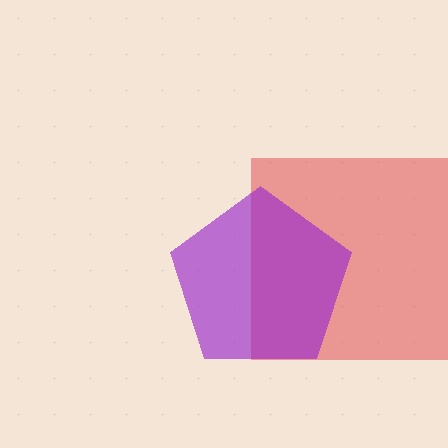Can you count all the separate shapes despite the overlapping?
Yes, there are 2 separate shapes.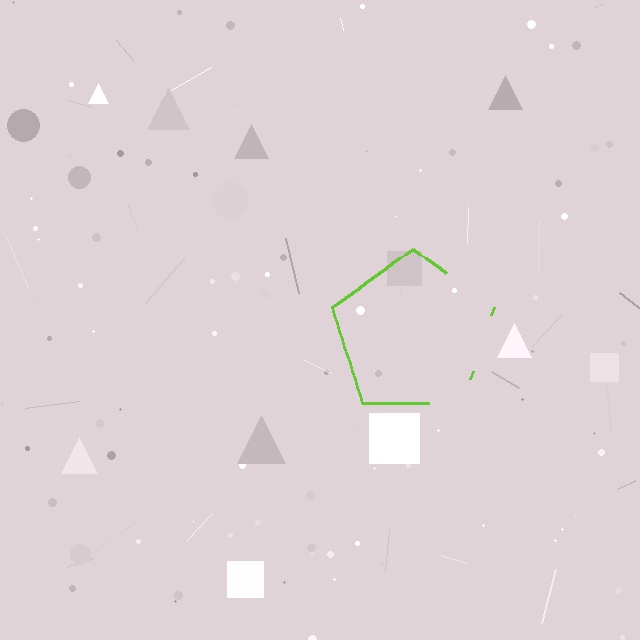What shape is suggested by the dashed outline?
The dashed outline suggests a pentagon.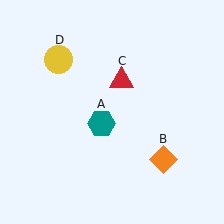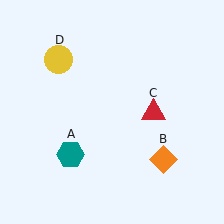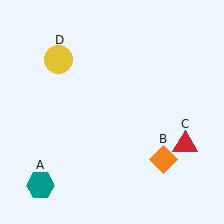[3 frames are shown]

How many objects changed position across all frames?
2 objects changed position: teal hexagon (object A), red triangle (object C).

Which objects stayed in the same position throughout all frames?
Orange diamond (object B) and yellow circle (object D) remained stationary.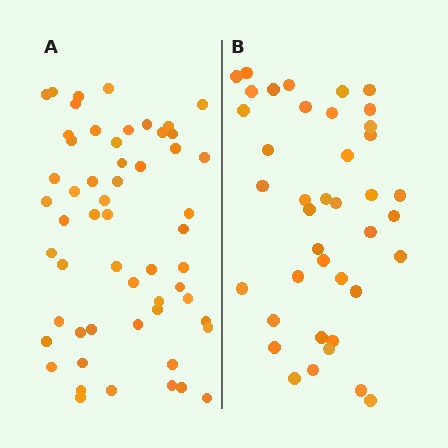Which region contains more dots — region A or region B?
Region A (the left region) has more dots.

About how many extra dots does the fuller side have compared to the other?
Region A has approximately 15 more dots than region B.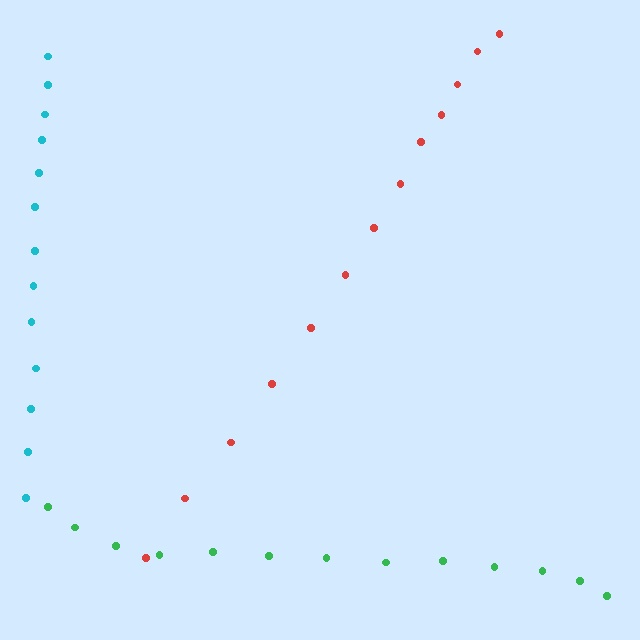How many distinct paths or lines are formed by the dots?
There are 3 distinct paths.